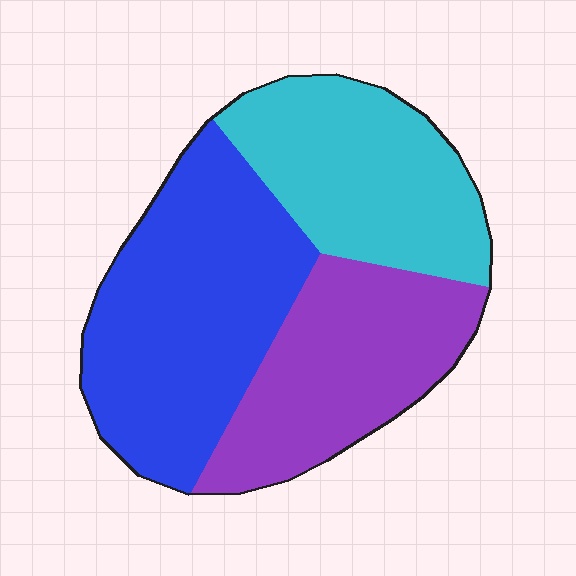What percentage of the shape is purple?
Purple takes up about one third (1/3) of the shape.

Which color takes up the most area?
Blue, at roughly 40%.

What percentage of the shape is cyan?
Cyan takes up about one third (1/3) of the shape.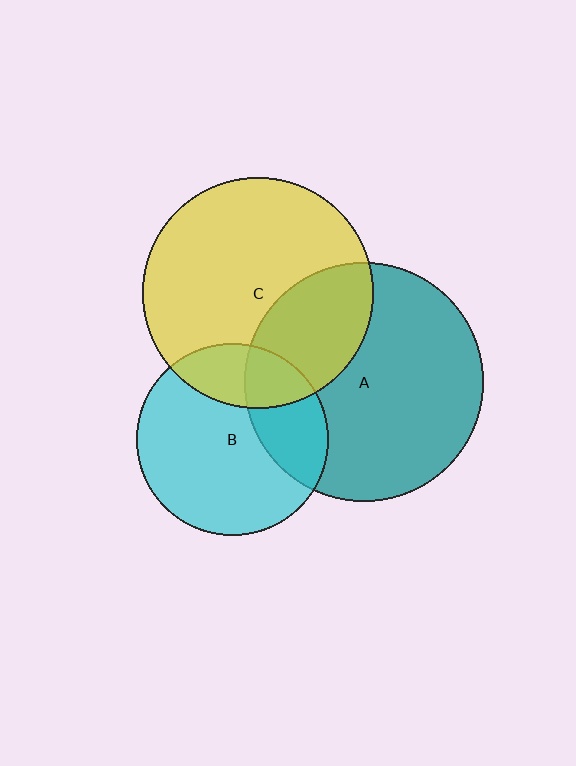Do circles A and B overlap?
Yes.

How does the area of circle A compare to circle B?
Approximately 1.5 times.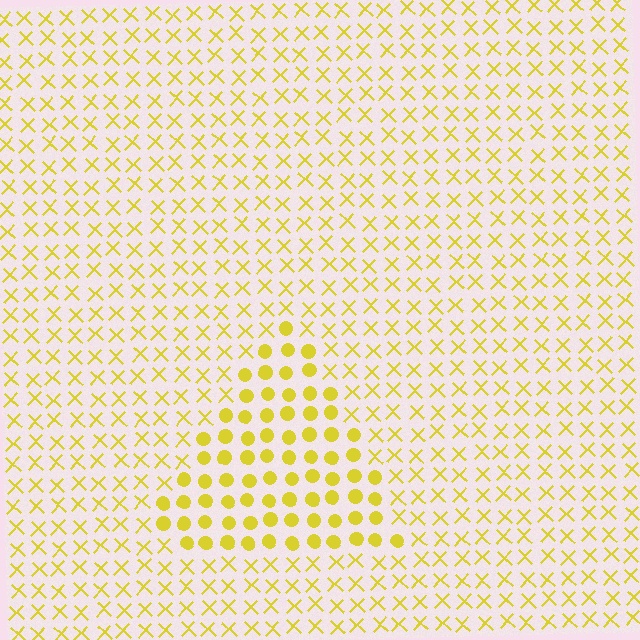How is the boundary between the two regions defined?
The boundary is defined by a change in element shape: circles inside vs. X marks outside. All elements share the same color and spacing.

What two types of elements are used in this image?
The image uses circles inside the triangle region and X marks outside it.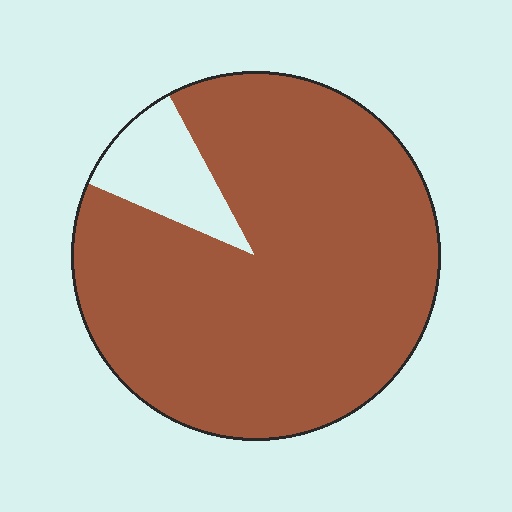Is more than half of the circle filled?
Yes.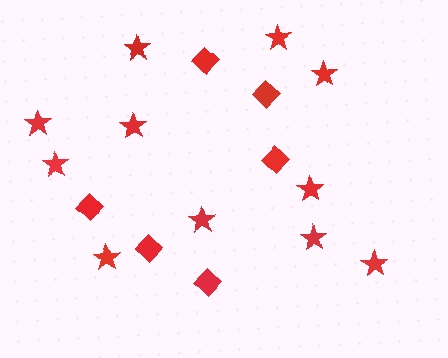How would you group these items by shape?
There are 2 groups: one group of diamonds (6) and one group of stars (11).